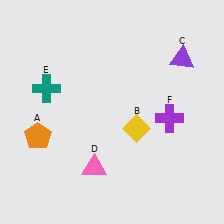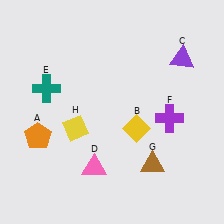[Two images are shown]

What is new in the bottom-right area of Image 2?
A brown triangle (G) was added in the bottom-right area of Image 2.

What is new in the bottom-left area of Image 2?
A yellow diamond (H) was added in the bottom-left area of Image 2.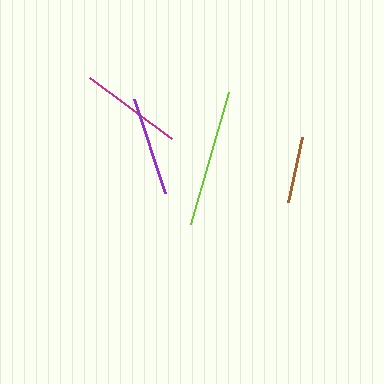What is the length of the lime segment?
The lime segment is approximately 138 pixels long.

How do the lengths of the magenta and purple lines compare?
The magenta and purple lines are approximately the same length.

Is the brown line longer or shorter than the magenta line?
The magenta line is longer than the brown line.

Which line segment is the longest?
The lime line is the longest at approximately 138 pixels.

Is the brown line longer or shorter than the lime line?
The lime line is longer than the brown line.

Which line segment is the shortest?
The brown line is the shortest at approximately 66 pixels.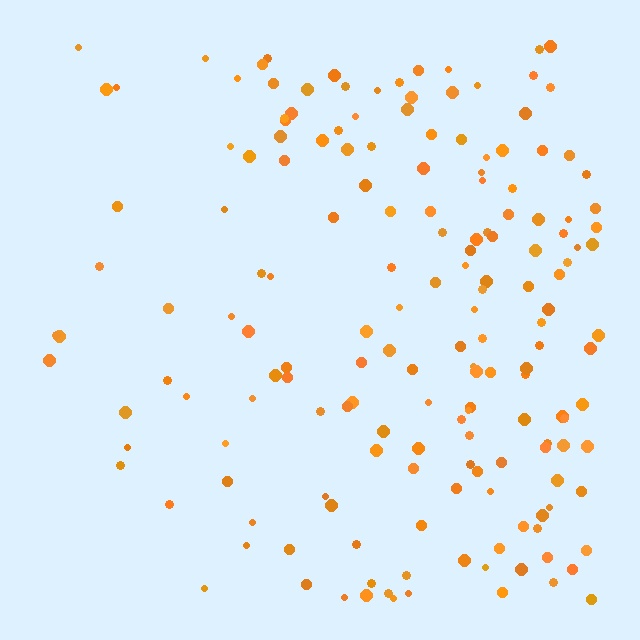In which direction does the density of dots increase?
From left to right, with the right side densest.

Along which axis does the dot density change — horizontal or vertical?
Horizontal.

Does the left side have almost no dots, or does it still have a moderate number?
Still a moderate number, just noticeably fewer than the right.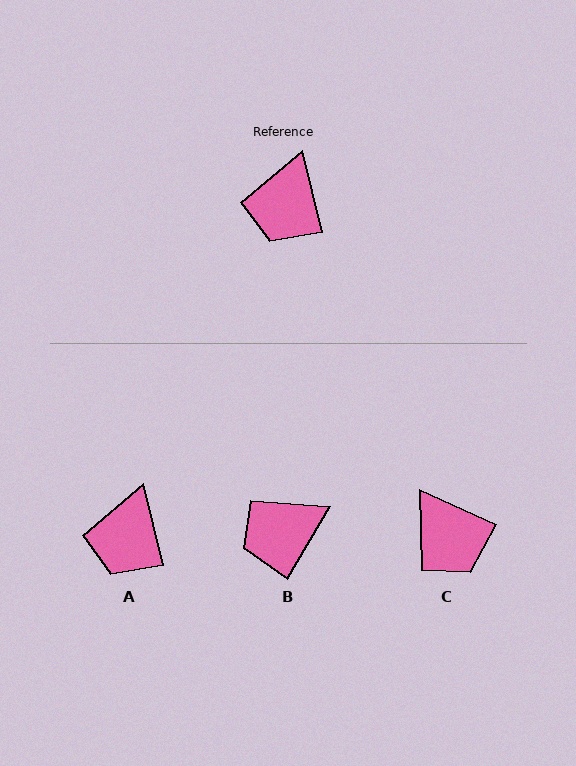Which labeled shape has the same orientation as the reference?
A.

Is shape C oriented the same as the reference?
No, it is off by about 51 degrees.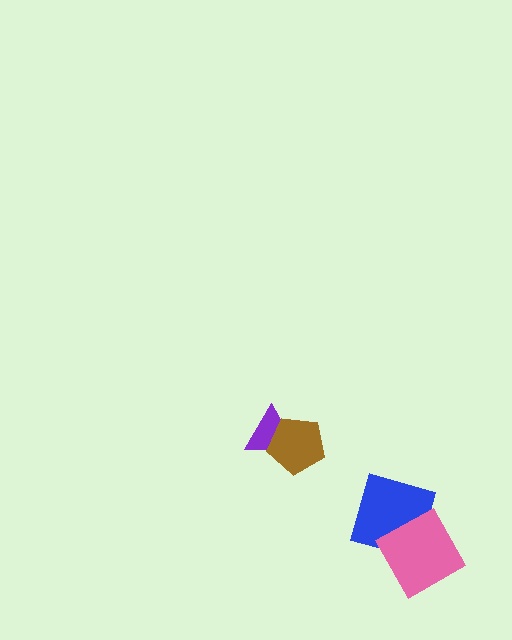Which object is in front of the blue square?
The pink diamond is in front of the blue square.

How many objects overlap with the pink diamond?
1 object overlaps with the pink diamond.